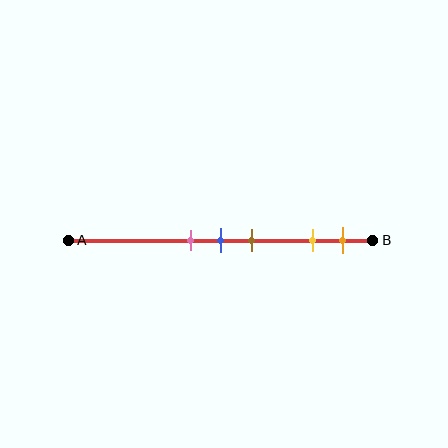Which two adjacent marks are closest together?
The pink and blue marks are the closest adjacent pair.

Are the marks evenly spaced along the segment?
No, the marks are not evenly spaced.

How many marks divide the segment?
There are 5 marks dividing the segment.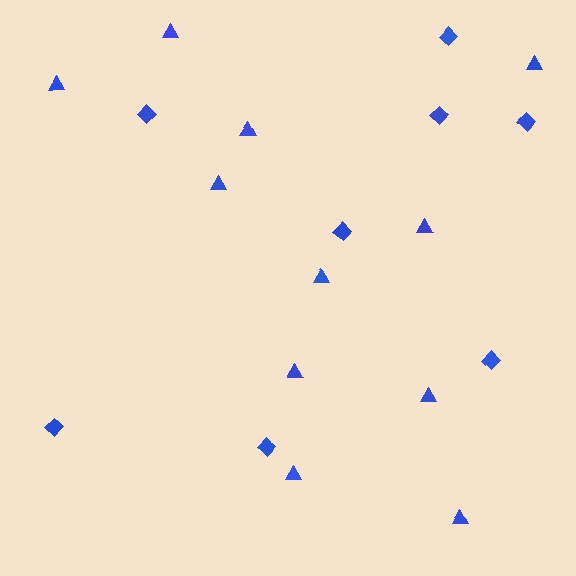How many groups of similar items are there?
There are 2 groups: one group of triangles (11) and one group of diamonds (8).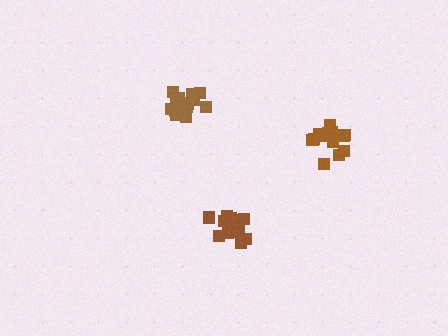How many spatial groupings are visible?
There are 3 spatial groupings.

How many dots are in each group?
Group 1: 14 dots, Group 2: 15 dots, Group 3: 17 dots (46 total).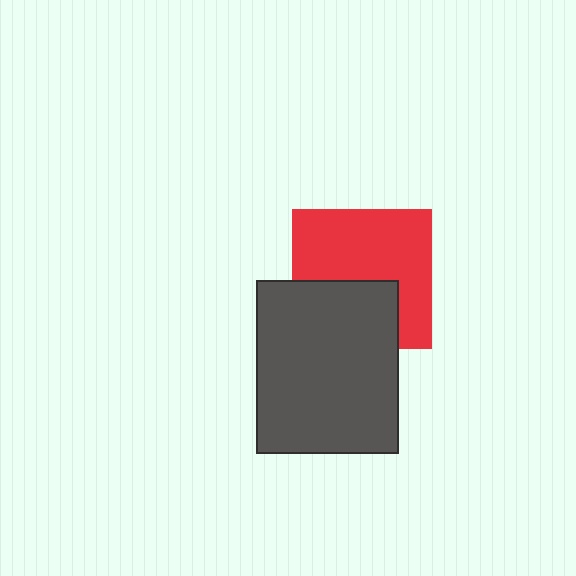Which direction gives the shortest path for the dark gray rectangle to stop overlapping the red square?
Moving down gives the shortest separation.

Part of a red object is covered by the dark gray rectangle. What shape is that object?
It is a square.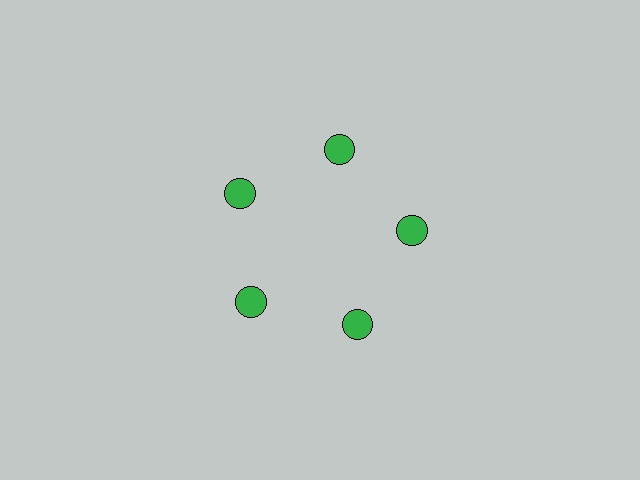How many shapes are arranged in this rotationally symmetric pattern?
There are 5 shapes, arranged in 5 groups of 1.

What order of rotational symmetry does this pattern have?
This pattern has 5-fold rotational symmetry.